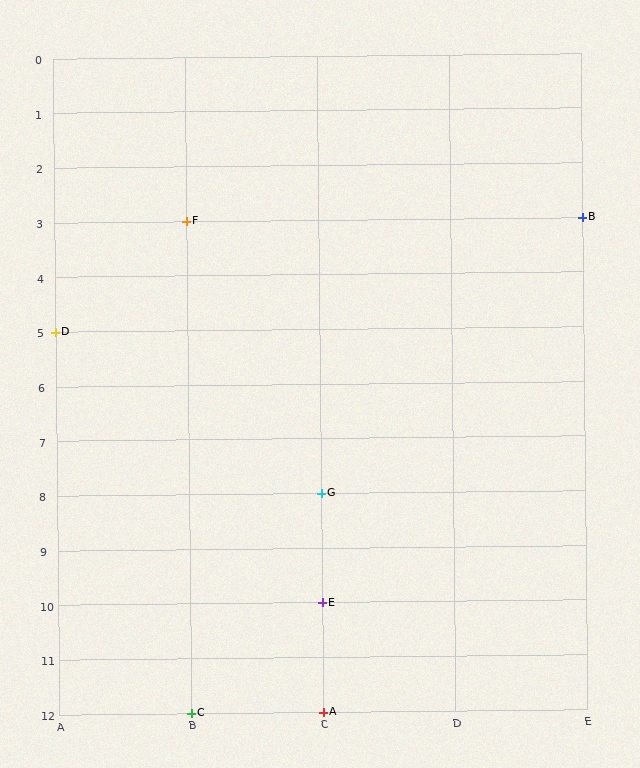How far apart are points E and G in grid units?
Points E and G are 2 rows apart.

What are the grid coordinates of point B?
Point B is at grid coordinates (E, 3).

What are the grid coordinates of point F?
Point F is at grid coordinates (B, 3).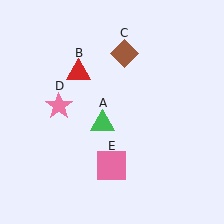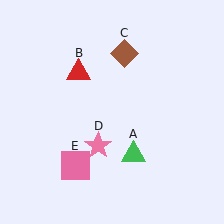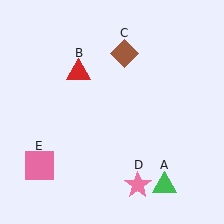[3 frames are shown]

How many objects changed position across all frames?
3 objects changed position: green triangle (object A), pink star (object D), pink square (object E).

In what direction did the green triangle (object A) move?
The green triangle (object A) moved down and to the right.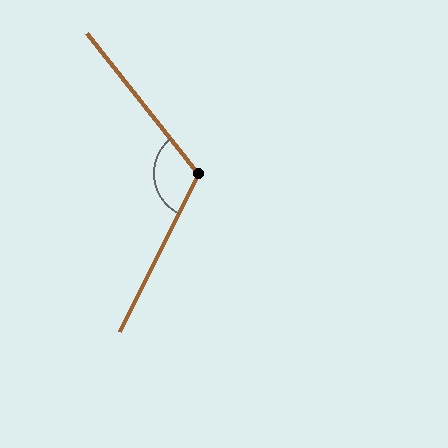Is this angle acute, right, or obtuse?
It is obtuse.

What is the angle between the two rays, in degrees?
Approximately 115 degrees.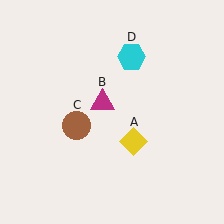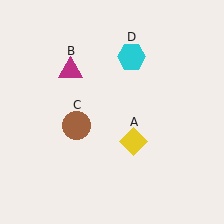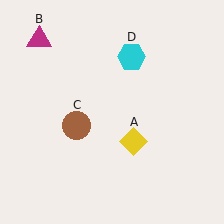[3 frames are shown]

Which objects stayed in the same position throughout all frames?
Yellow diamond (object A) and brown circle (object C) and cyan hexagon (object D) remained stationary.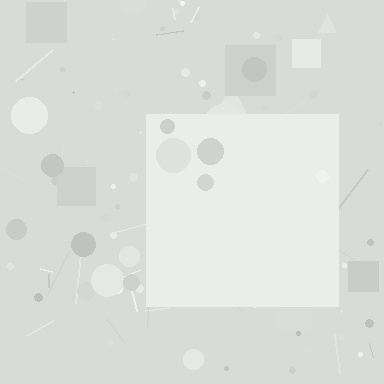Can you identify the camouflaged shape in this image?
The camouflaged shape is a square.